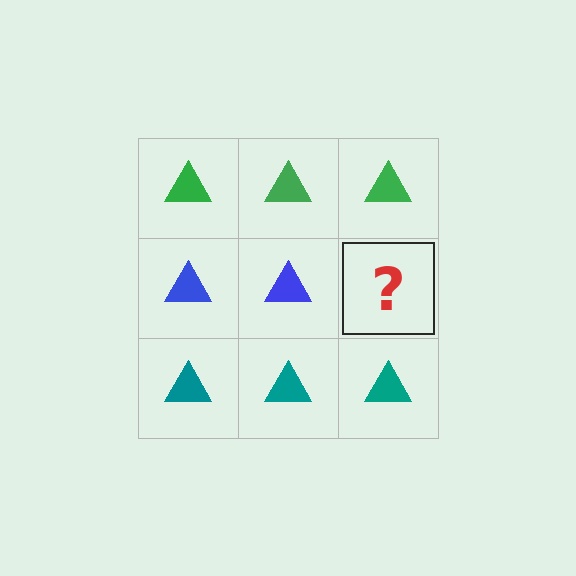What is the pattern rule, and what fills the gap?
The rule is that each row has a consistent color. The gap should be filled with a blue triangle.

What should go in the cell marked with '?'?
The missing cell should contain a blue triangle.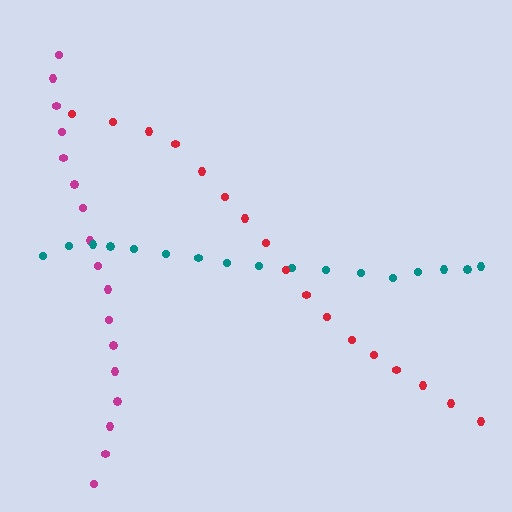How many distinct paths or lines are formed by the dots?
There are 3 distinct paths.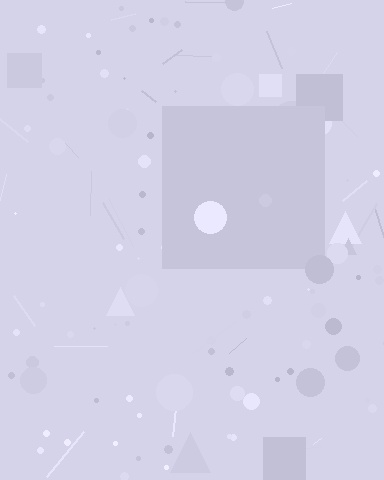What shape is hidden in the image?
A square is hidden in the image.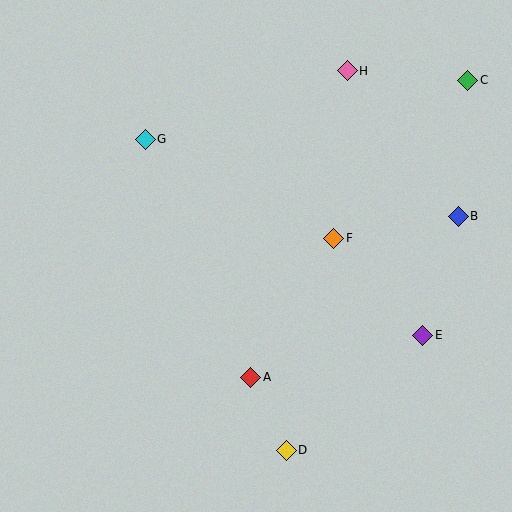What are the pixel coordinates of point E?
Point E is at (423, 335).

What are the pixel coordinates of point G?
Point G is at (145, 139).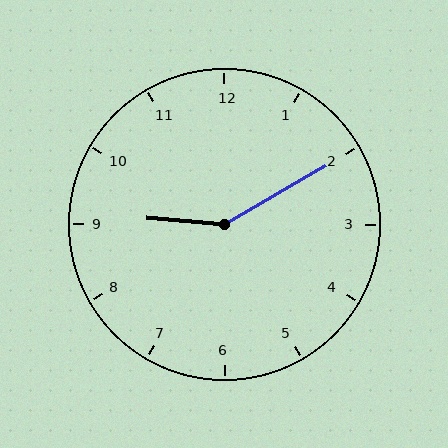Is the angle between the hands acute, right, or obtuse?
It is obtuse.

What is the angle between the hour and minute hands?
Approximately 145 degrees.